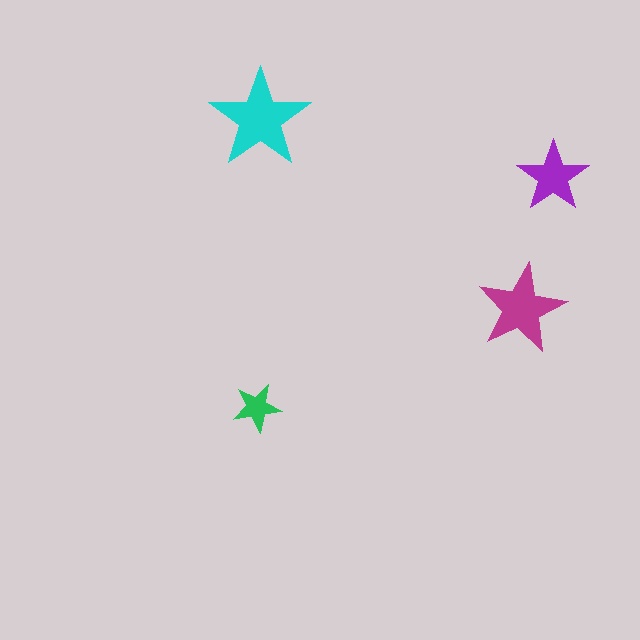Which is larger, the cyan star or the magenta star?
The cyan one.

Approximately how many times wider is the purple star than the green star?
About 1.5 times wider.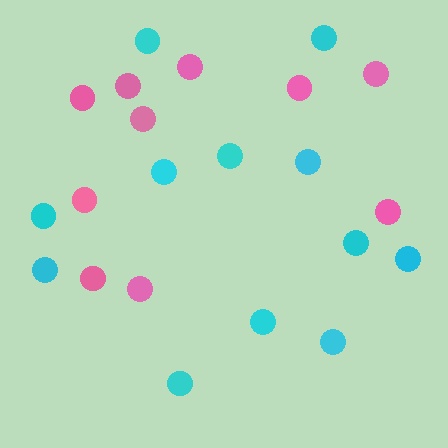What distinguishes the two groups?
There are 2 groups: one group of pink circles (10) and one group of cyan circles (12).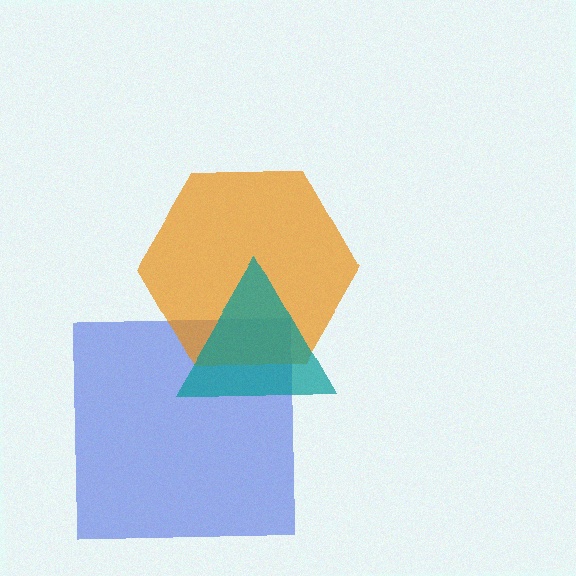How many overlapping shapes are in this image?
There are 3 overlapping shapes in the image.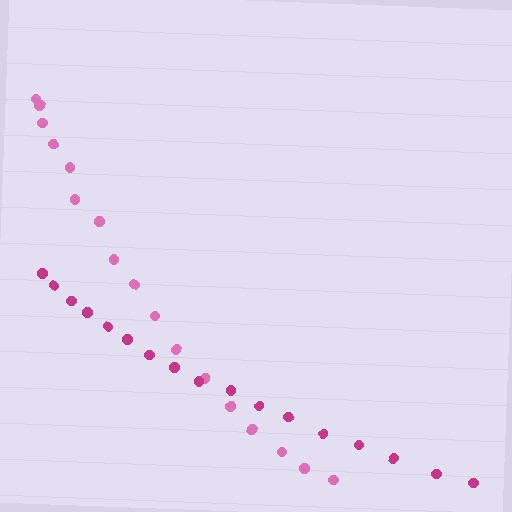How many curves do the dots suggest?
There are 2 distinct paths.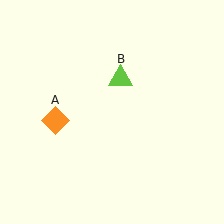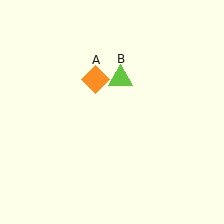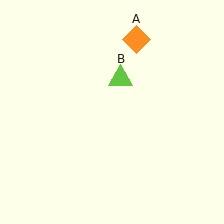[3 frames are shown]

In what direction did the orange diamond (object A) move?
The orange diamond (object A) moved up and to the right.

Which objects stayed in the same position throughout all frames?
Lime triangle (object B) remained stationary.